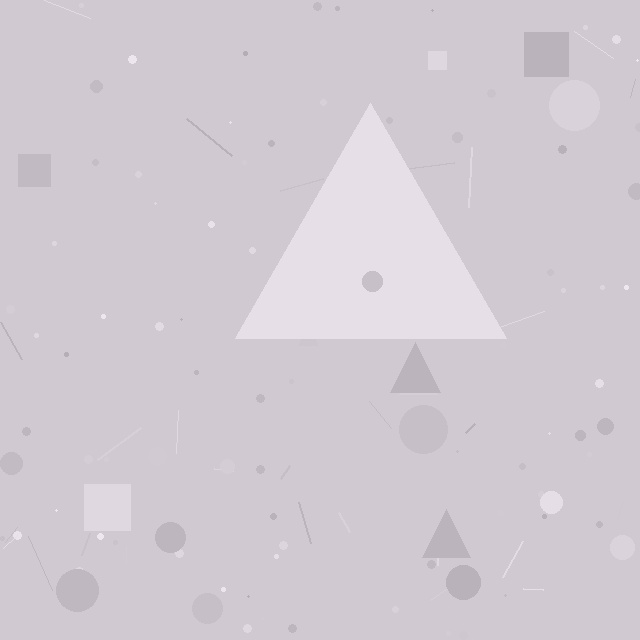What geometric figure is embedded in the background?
A triangle is embedded in the background.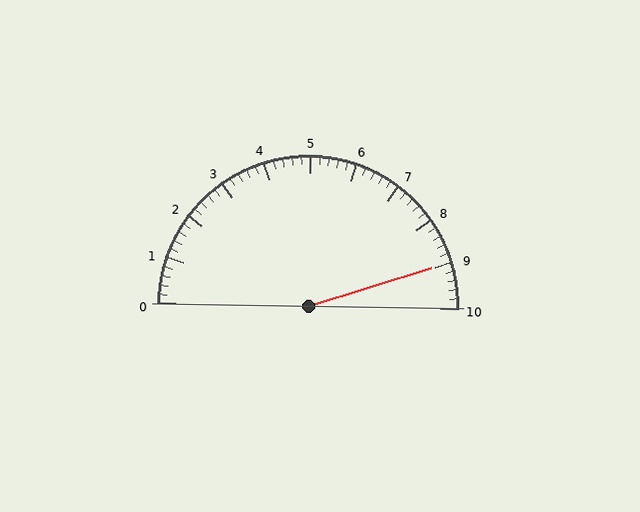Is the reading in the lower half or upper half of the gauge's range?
The reading is in the upper half of the range (0 to 10).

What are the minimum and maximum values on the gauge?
The gauge ranges from 0 to 10.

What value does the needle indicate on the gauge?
The needle indicates approximately 9.0.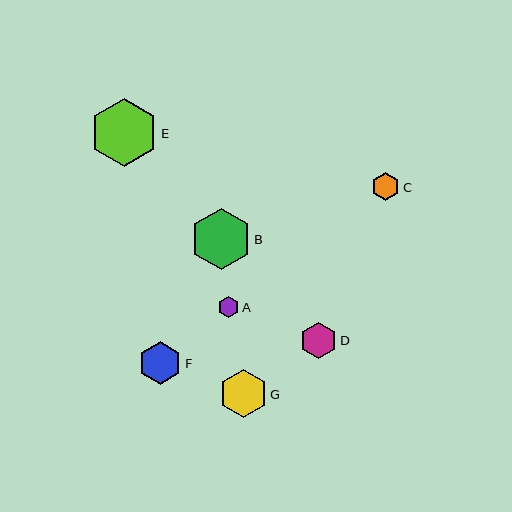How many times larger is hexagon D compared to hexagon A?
Hexagon D is approximately 1.7 times the size of hexagon A.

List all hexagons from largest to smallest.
From largest to smallest: E, B, G, F, D, C, A.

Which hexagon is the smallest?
Hexagon A is the smallest with a size of approximately 21 pixels.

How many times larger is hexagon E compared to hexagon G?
Hexagon E is approximately 1.4 times the size of hexagon G.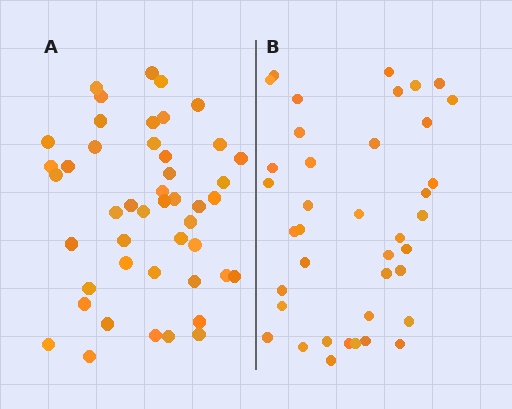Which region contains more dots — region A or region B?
Region A (the left region) has more dots.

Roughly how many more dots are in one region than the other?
Region A has roughly 8 or so more dots than region B.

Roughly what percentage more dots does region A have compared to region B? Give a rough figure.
About 20% more.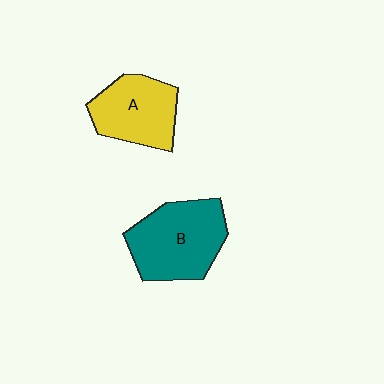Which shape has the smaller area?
Shape A (yellow).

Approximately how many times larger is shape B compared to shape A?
Approximately 1.3 times.